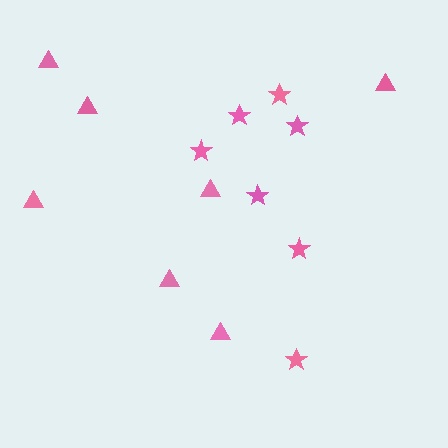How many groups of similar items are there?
There are 2 groups: one group of triangles (7) and one group of stars (7).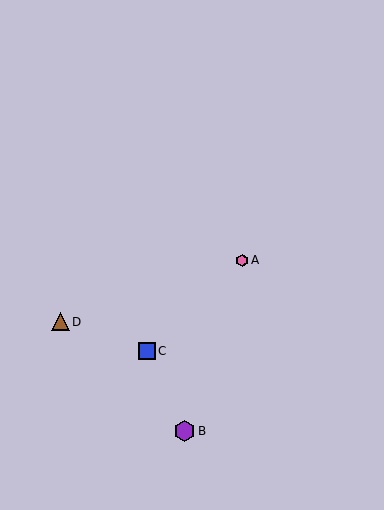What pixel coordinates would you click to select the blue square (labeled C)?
Click at (147, 351) to select the blue square C.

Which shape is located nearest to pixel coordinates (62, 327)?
The brown triangle (labeled D) at (60, 322) is nearest to that location.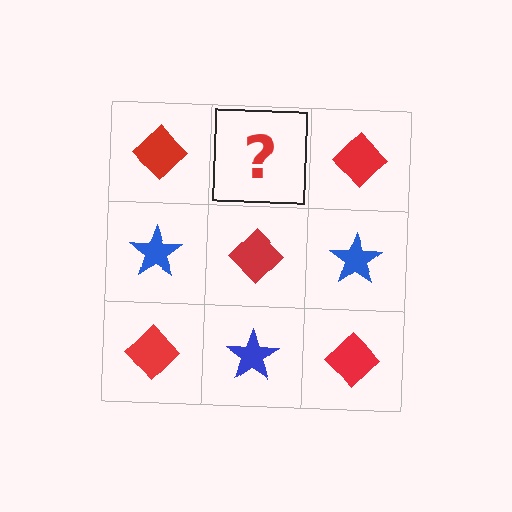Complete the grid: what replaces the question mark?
The question mark should be replaced with a blue star.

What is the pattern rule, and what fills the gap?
The rule is that it alternates red diamond and blue star in a checkerboard pattern. The gap should be filled with a blue star.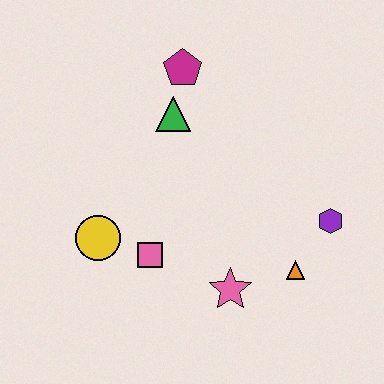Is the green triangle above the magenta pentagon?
No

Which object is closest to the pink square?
The yellow circle is closest to the pink square.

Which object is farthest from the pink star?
The magenta pentagon is farthest from the pink star.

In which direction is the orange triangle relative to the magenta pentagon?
The orange triangle is below the magenta pentagon.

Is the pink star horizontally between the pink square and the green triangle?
No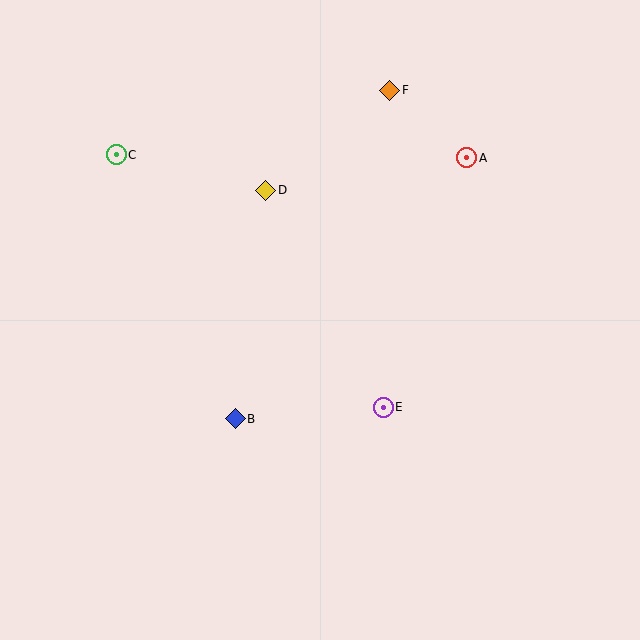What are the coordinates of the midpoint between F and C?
The midpoint between F and C is at (253, 123).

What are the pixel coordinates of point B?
Point B is at (235, 419).